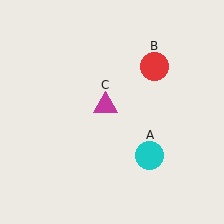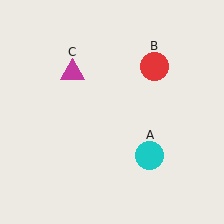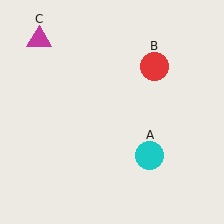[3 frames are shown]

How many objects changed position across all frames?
1 object changed position: magenta triangle (object C).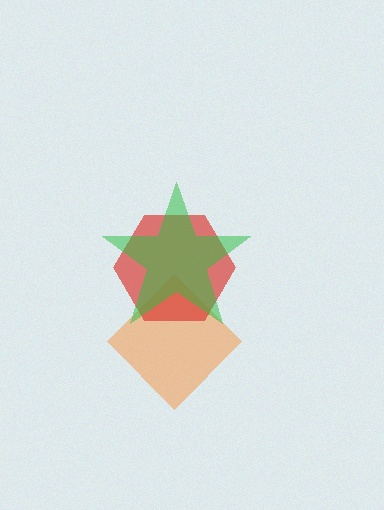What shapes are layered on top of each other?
The layered shapes are: an orange diamond, a red hexagon, a green star.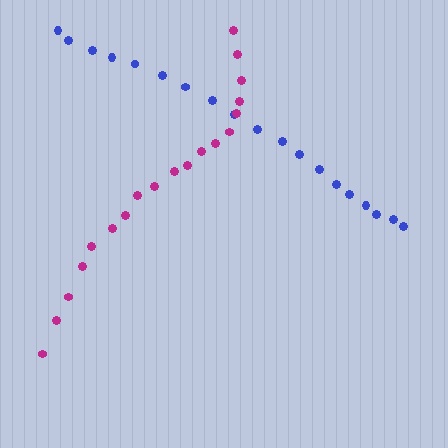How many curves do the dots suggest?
There are 2 distinct paths.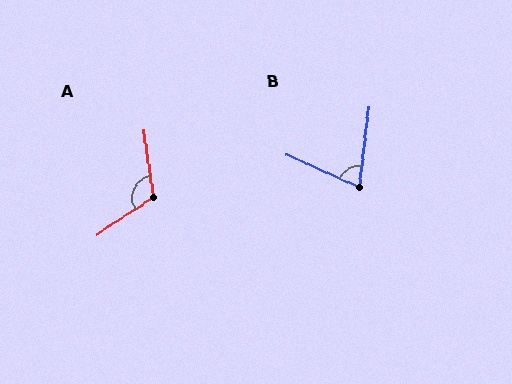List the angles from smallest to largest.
B (72°), A (114°).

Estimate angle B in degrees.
Approximately 72 degrees.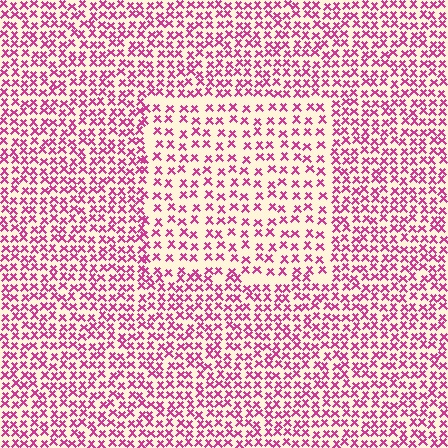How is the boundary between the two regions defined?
The boundary is defined by a change in element density (approximately 1.7x ratio). All elements are the same color, size, and shape.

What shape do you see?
I see a rectangle.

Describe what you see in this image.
The image contains small magenta elements arranged at two different densities. A rectangle-shaped region is visible where the elements are less densely packed than the surrounding area.